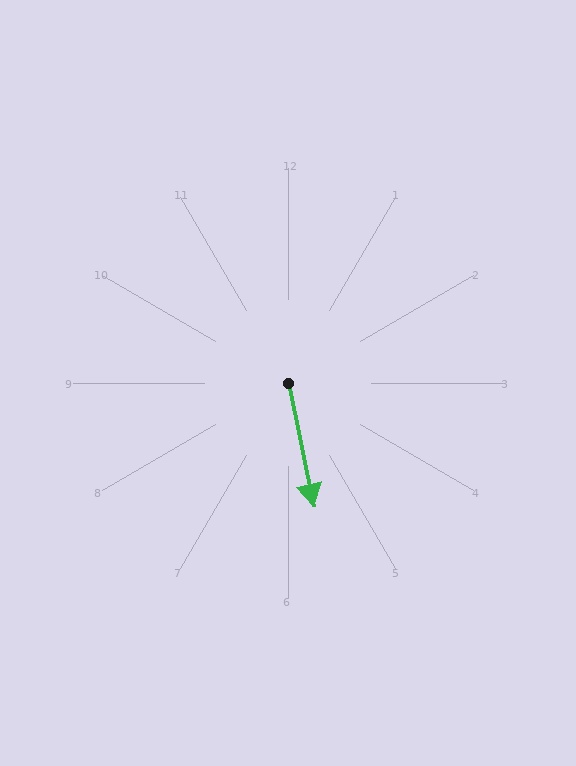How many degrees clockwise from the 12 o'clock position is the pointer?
Approximately 168 degrees.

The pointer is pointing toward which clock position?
Roughly 6 o'clock.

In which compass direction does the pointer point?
South.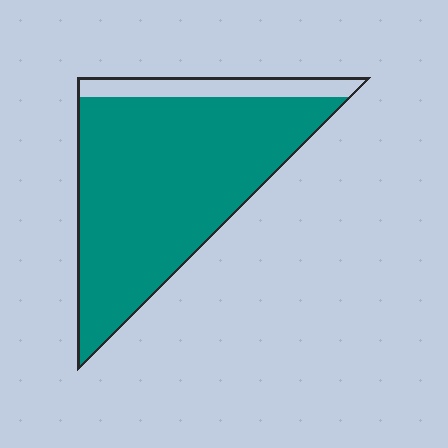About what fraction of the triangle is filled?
About seven eighths (7/8).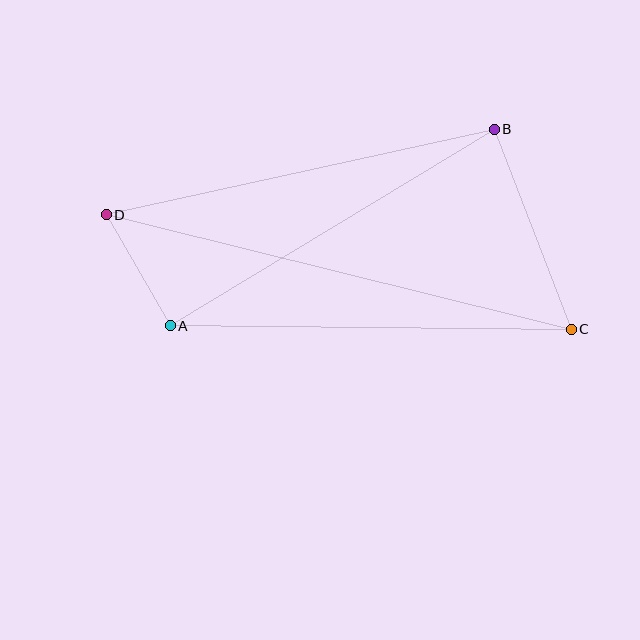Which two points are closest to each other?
Points A and D are closest to each other.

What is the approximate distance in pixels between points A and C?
The distance between A and C is approximately 401 pixels.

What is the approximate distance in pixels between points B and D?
The distance between B and D is approximately 397 pixels.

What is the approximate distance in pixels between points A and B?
The distance between A and B is approximately 379 pixels.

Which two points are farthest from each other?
Points C and D are farthest from each other.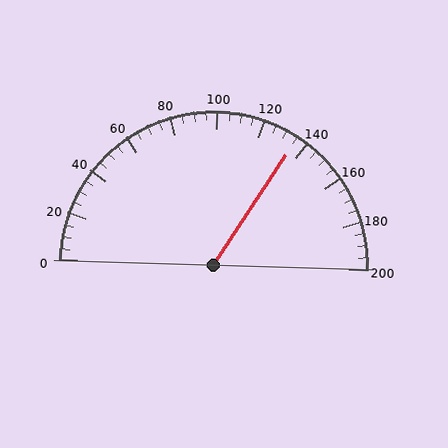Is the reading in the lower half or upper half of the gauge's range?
The reading is in the upper half of the range (0 to 200).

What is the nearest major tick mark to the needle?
The nearest major tick mark is 140.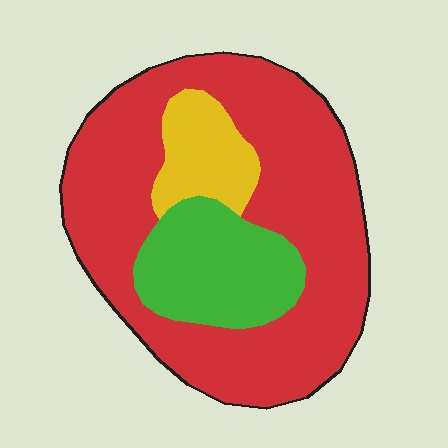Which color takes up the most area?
Red, at roughly 70%.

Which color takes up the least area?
Yellow, at roughly 10%.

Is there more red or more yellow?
Red.